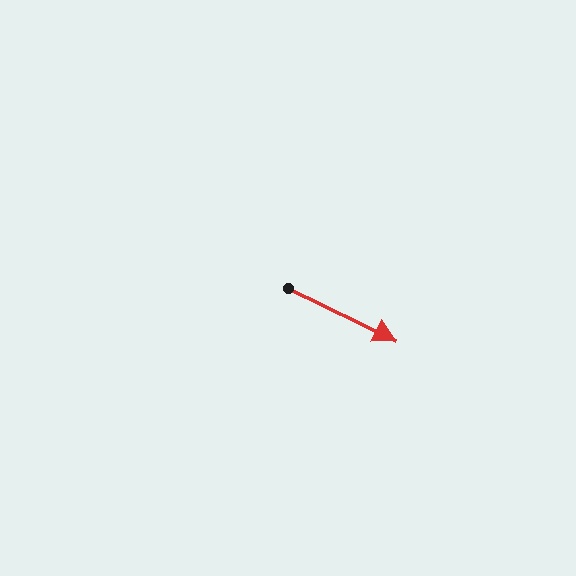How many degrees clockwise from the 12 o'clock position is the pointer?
Approximately 116 degrees.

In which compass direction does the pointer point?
Southeast.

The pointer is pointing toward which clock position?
Roughly 4 o'clock.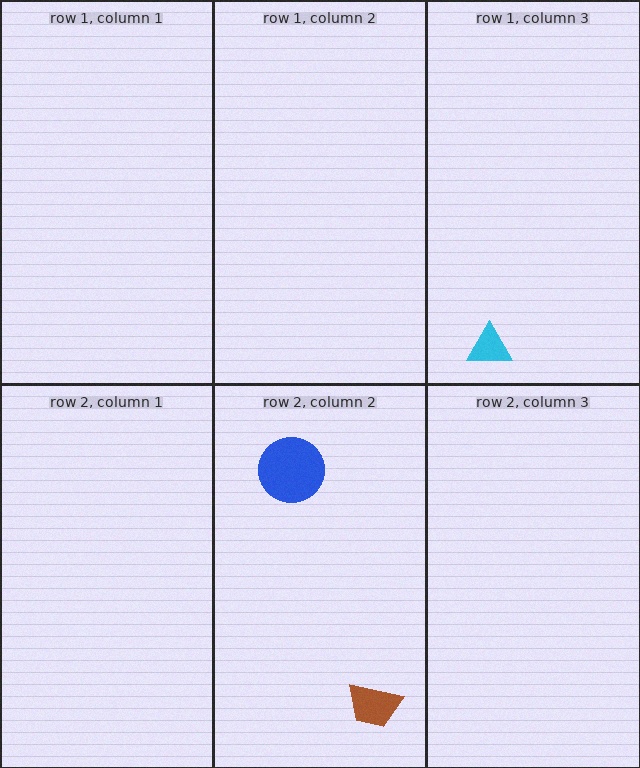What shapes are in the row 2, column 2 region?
The blue circle, the brown trapezoid.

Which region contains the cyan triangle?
The row 1, column 3 region.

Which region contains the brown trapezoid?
The row 2, column 2 region.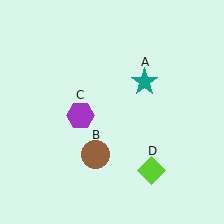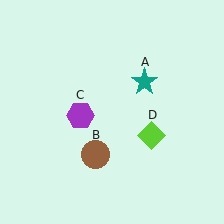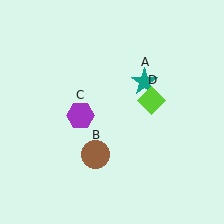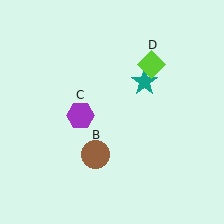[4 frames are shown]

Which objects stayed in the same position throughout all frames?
Teal star (object A) and brown circle (object B) and purple hexagon (object C) remained stationary.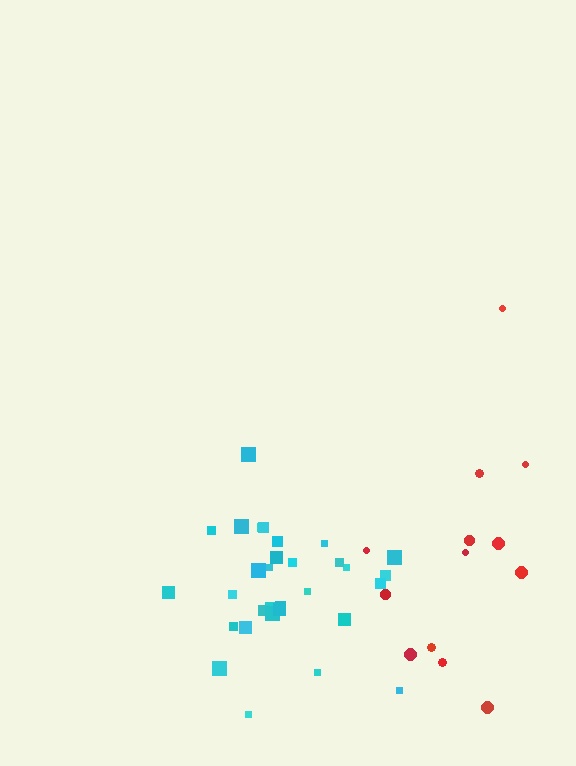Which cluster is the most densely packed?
Cyan.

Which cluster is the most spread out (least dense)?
Red.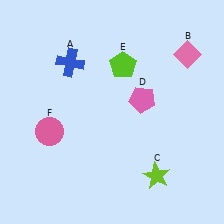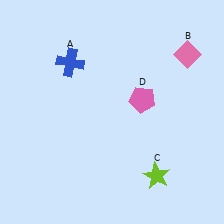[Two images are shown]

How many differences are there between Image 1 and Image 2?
There are 2 differences between the two images.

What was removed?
The lime pentagon (E), the pink circle (F) were removed in Image 2.